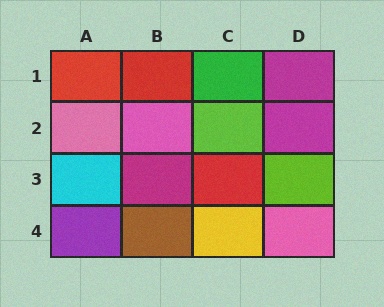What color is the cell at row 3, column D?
Lime.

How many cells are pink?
3 cells are pink.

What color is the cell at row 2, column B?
Pink.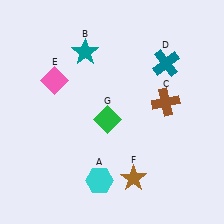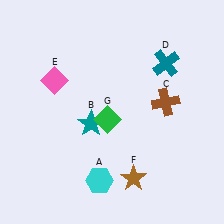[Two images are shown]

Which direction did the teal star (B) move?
The teal star (B) moved down.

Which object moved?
The teal star (B) moved down.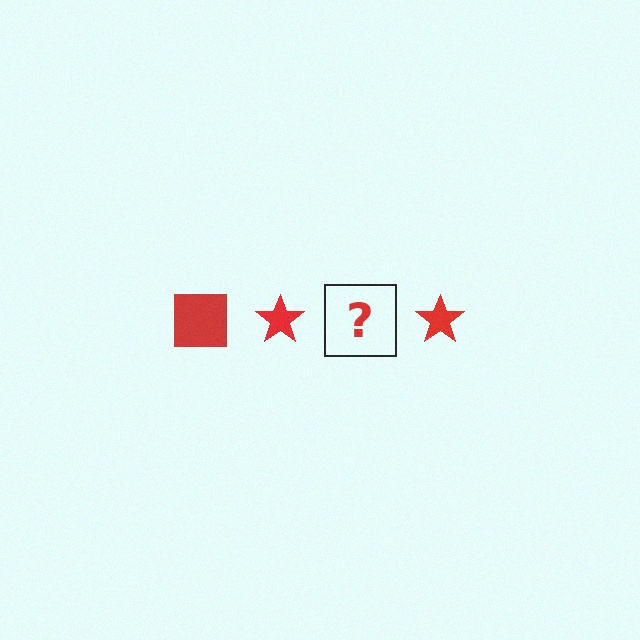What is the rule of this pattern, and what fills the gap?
The rule is that the pattern cycles through square, star shapes in red. The gap should be filled with a red square.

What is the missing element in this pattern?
The missing element is a red square.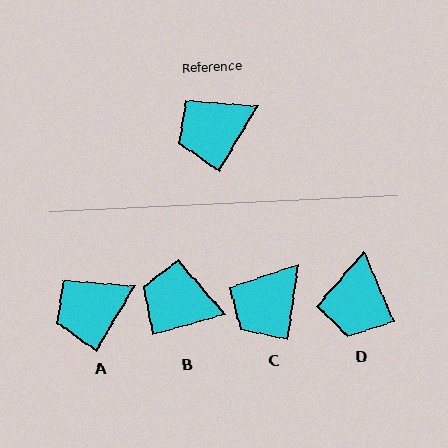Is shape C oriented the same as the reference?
No, it is off by about 23 degrees.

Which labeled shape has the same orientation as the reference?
A.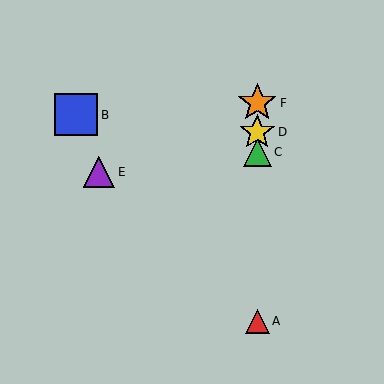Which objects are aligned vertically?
Objects A, C, D, F are aligned vertically.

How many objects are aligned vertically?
4 objects (A, C, D, F) are aligned vertically.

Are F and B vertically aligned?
No, F is at x≈257 and B is at x≈76.